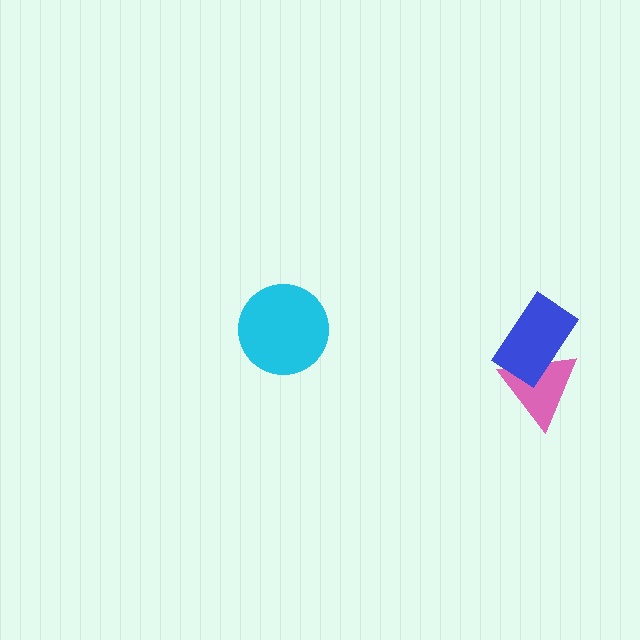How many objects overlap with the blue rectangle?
1 object overlaps with the blue rectangle.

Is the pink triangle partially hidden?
Yes, it is partially covered by another shape.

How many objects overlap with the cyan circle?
0 objects overlap with the cyan circle.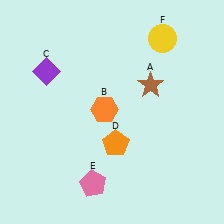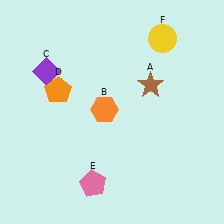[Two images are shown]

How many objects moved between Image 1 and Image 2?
1 object moved between the two images.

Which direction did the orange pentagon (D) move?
The orange pentagon (D) moved left.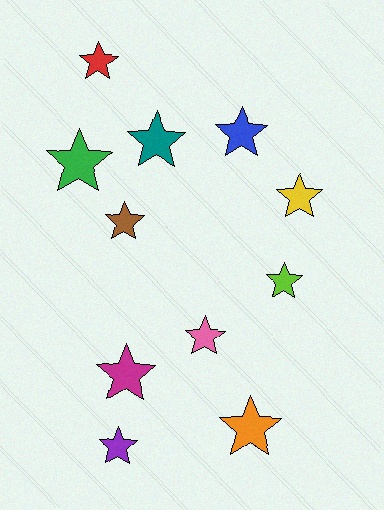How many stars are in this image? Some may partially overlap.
There are 11 stars.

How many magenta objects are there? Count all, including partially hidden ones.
There is 1 magenta object.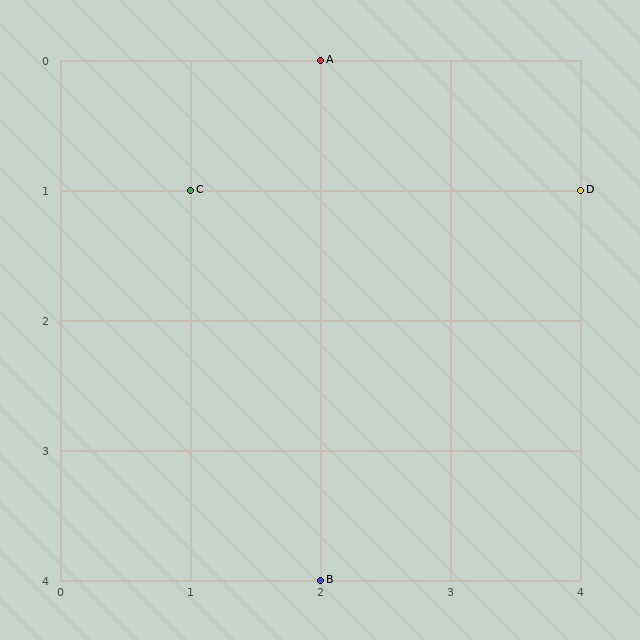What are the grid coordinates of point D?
Point D is at grid coordinates (4, 1).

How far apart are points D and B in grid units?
Points D and B are 2 columns and 3 rows apart (about 3.6 grid units diagonally).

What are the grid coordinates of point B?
Point B is at grid coordinates (2, 4).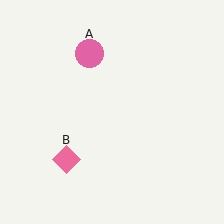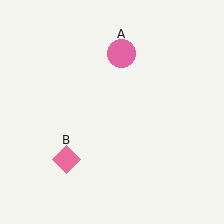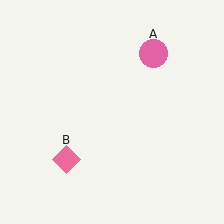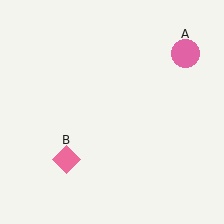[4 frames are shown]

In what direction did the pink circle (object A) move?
The pink circle (object A) moved right.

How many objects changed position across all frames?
1 object changed position: pink circle (object A).